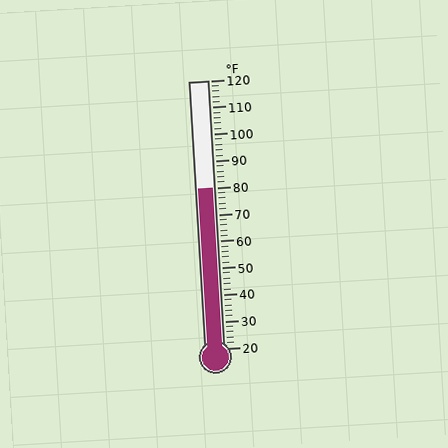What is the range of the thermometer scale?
The thermometer scale ranges from 20°F to 120°F.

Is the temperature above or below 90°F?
The temperature is below 90°F.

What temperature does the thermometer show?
The thermometer shows approximately 80°F.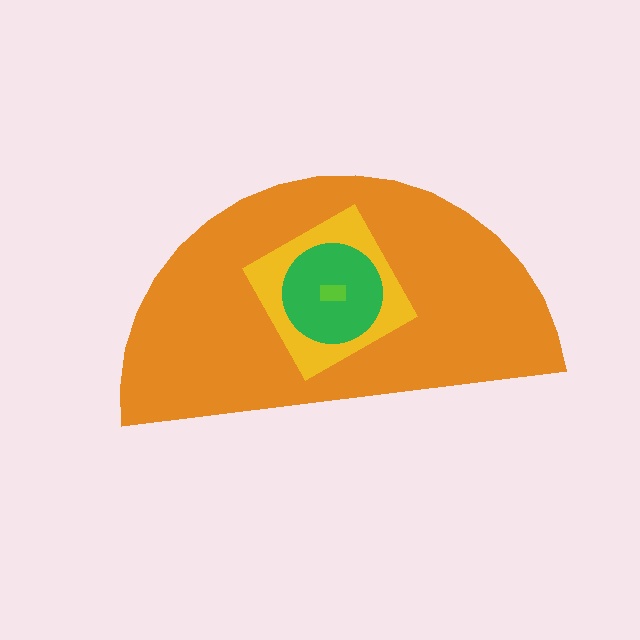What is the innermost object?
The lime rectangle.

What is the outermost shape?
The orange semicircle.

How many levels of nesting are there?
4.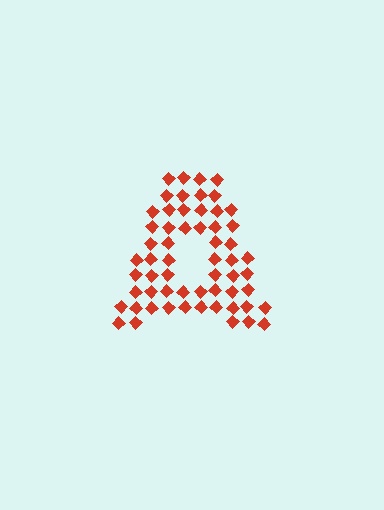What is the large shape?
The large shape is the letter A.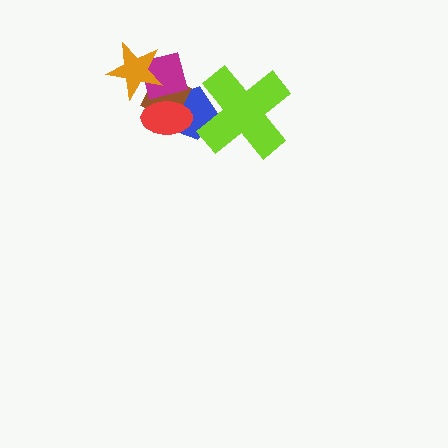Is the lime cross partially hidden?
No, no other shape covers it.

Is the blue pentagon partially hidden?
Yes, it is partially covered by another shape.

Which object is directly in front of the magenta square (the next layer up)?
The orange star is directly in front of the magenta square.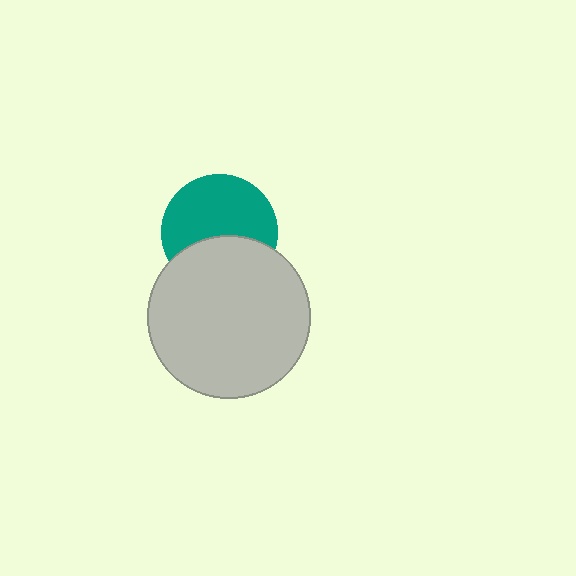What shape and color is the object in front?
The object in front is a light gray circle.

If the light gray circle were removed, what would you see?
You would see the complete teal circle.